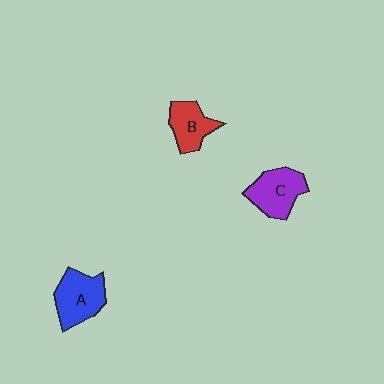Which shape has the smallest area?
Shape B (red).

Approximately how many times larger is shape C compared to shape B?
Approximately 1.3 times.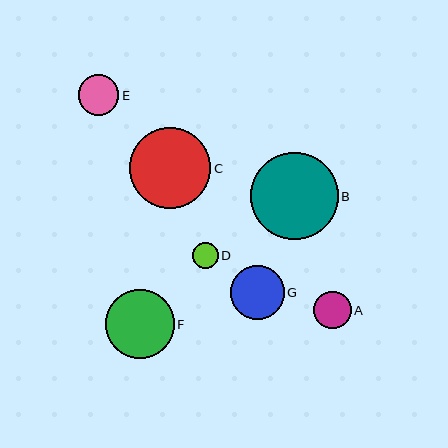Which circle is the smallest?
Circle D is the smallest with a size of approximately 26 pixels.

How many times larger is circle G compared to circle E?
Circle G is approximately 1.3 times the size of circle E.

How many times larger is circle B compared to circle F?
Circle B is approximately 1.3 times the size of circle F.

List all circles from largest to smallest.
From largest to smallest: B, C, F, G, E, A, D.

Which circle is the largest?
Circle B is the largest with a size of approximately 88 pixels.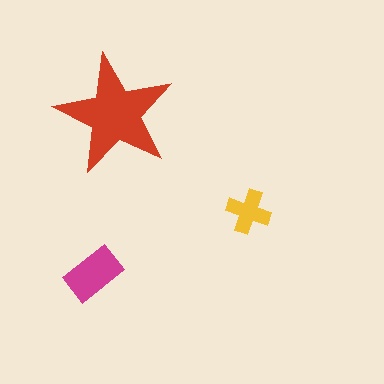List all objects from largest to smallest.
The red star, the magenta rectangle, the yellow cross.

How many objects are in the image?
There are 3 objects in the image.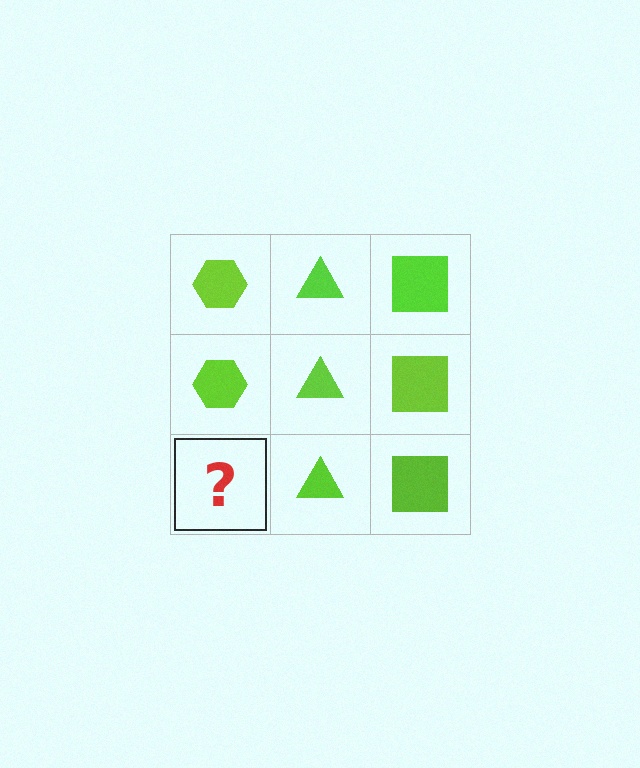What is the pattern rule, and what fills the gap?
The rule is that each column has a consistent shape. The gap should be filled with a lime hexagon.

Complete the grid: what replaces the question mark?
The question mark should be replaced with a lime hexagon.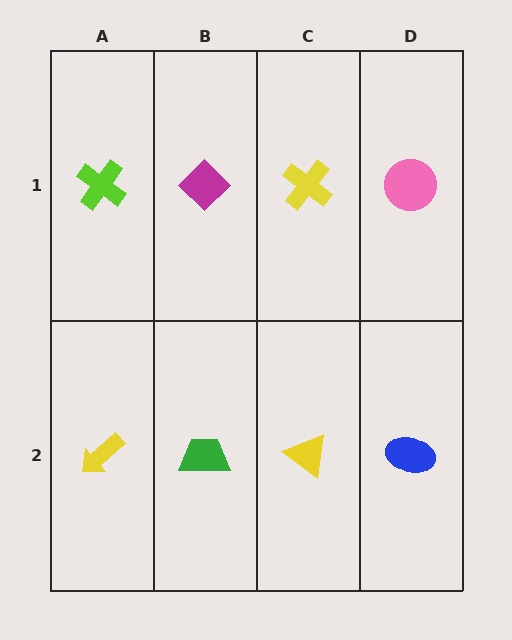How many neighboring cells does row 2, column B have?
3.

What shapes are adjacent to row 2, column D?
A pink circle (row 1, column D), a yellow triangle (row 2, column C).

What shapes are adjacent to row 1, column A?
A yellow arrow (row 2, column A), a magenta diamond (row 1, column B).